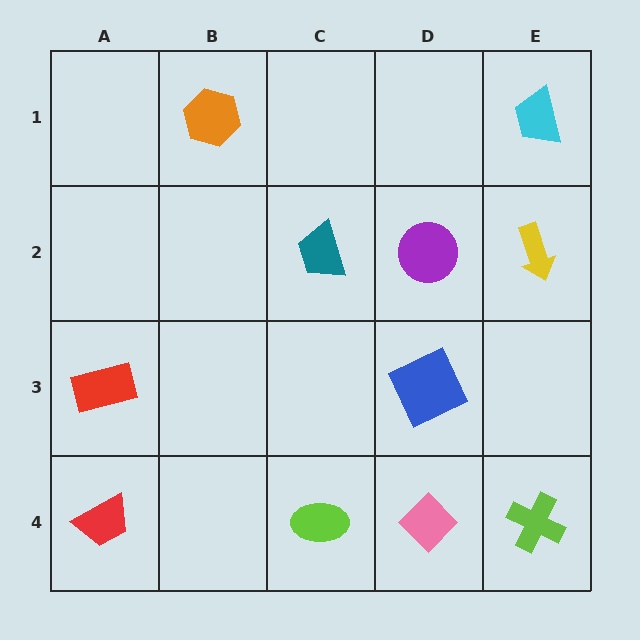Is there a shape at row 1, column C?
No, that cell is empty.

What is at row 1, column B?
An orange hexagon.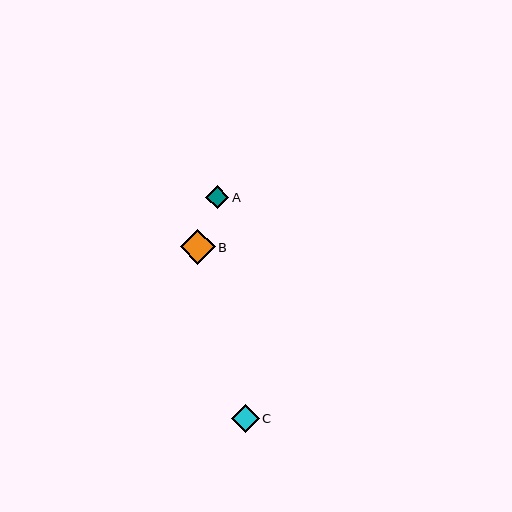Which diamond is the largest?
Diamond B is the largest with a size of approximately 35 pixels.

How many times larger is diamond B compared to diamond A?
Diamond B is approximately 1.5 times the size of diamond A.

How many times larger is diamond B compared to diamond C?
Diamond B is approximately 1.2 times the size of diamond C.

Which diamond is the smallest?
Diamond A is the smallest with a size of approximately 23 pixels.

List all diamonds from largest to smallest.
From largest to smallest: B, C, A.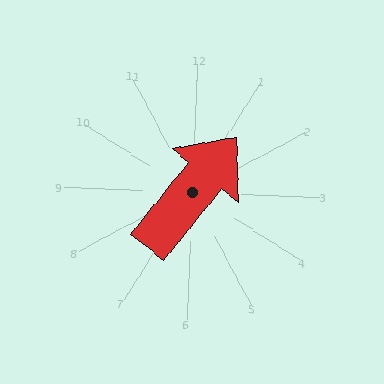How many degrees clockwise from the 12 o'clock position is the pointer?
Approximately 37 degrees.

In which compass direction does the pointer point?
Northeast.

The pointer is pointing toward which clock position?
Roughly 1 o'clock.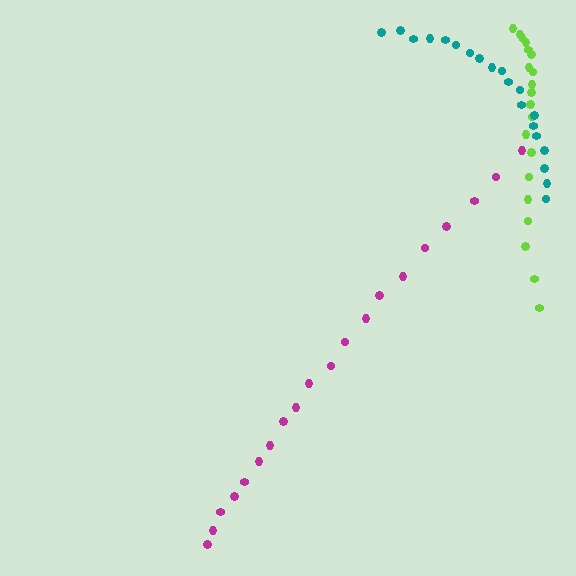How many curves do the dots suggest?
There are 3 distinct paths.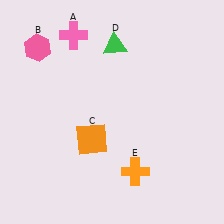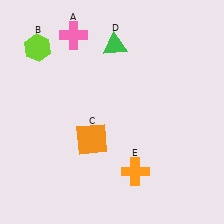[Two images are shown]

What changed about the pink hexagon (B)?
In Image 1, B is pink. In Image 2, it changed to lime.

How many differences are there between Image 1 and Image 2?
There is 1 difference between the two images.